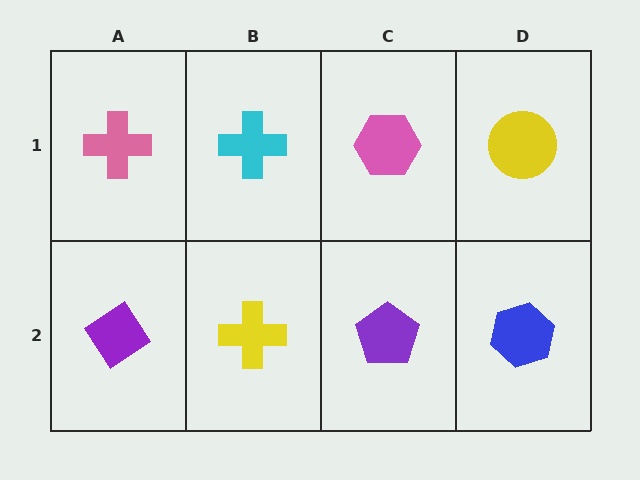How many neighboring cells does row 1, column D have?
2.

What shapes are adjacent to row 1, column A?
A purple diamond (row 2, column A), a cyan cross (row 1, column B).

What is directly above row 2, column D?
A yellow circle.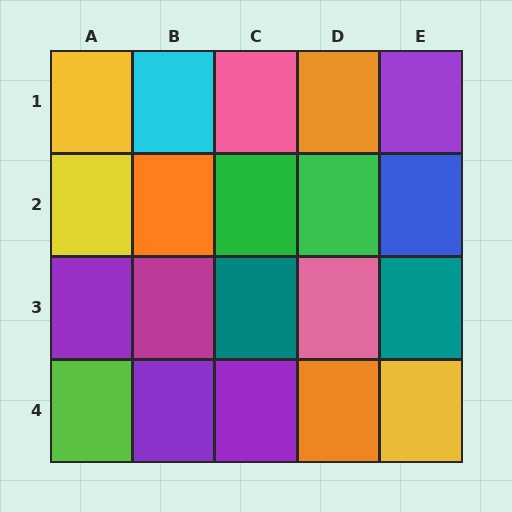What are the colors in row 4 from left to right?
Lime, purple, purple, orange, yellow.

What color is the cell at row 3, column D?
Pink.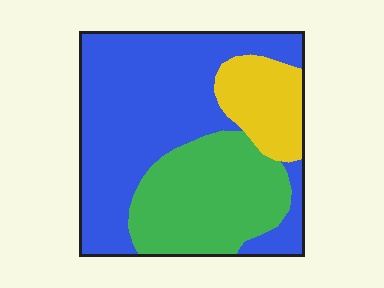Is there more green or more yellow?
Green.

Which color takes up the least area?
Yellow, at roughly 15%.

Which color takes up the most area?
Blue, at roughly 55%.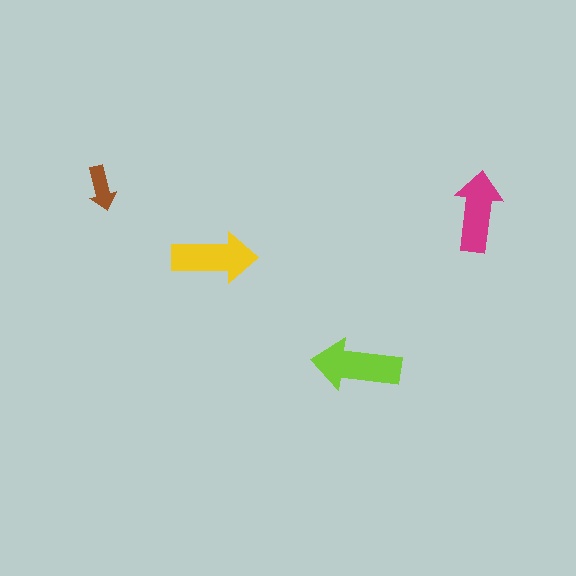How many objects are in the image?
There are 4 objects in the image.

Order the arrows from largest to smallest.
the lime one, the yellow one, the magenta one, the brown one.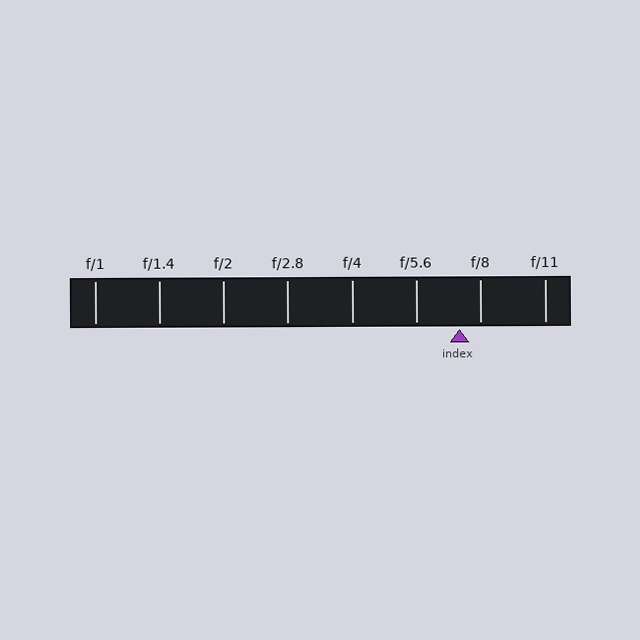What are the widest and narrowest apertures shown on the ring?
The widest aperture shown is f/1 and the narrowest is f/11.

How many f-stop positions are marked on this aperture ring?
There are 8 f-stop positions marked.